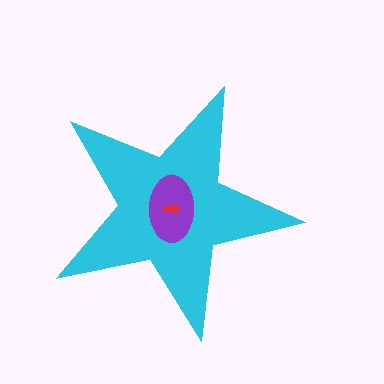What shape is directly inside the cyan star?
The purple ellipse.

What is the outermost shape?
The cyan star.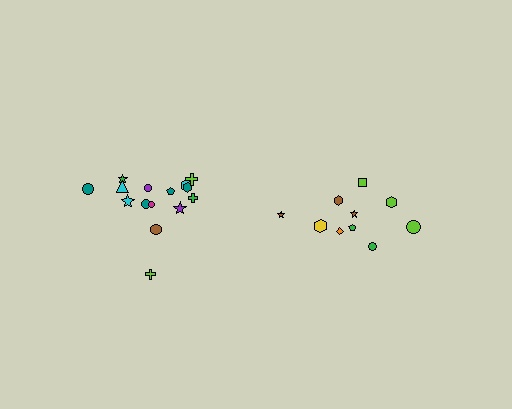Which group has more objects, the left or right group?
The left group.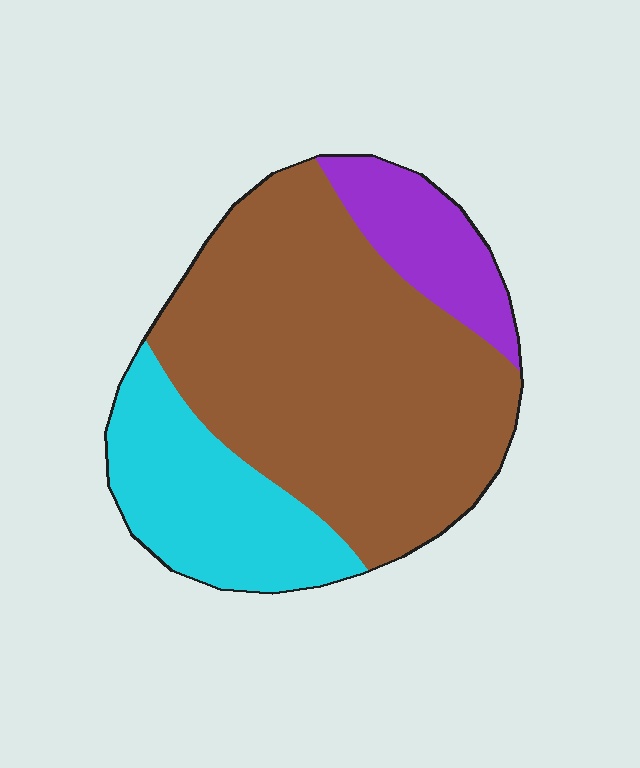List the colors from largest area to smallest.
From largest to smallest: brown, cyan, purple.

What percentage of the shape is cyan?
Cyan takes up between a sixth and a third of the shape.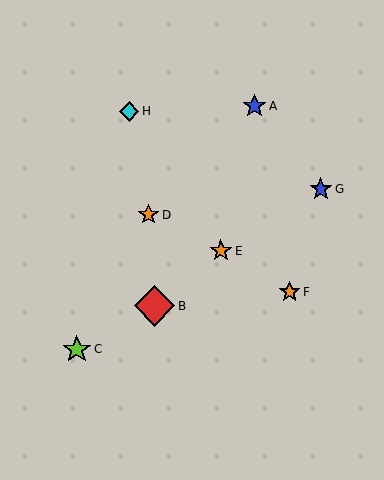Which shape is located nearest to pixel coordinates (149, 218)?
The orange star (labeled D) at (148, 215) is nearest to that location.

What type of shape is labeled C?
Shape C is a lime star.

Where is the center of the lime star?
The center of the lime star is at (77, 349).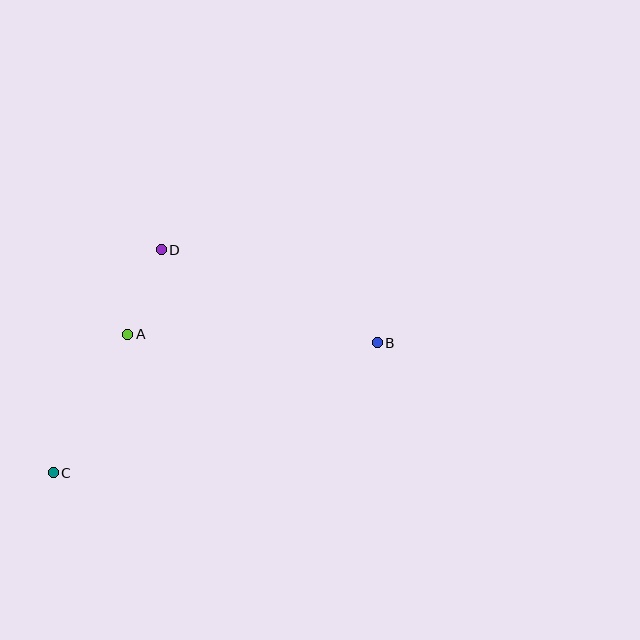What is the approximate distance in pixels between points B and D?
The distance between B and D is approximately 235 pixels.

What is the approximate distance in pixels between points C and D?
The distance between C and D is approximately 248 pixels.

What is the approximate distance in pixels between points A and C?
The distance between A and C is approximately 157 pixels.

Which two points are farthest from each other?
Points B and C are farthest from each other.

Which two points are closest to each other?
Points A and D are closest to each other.